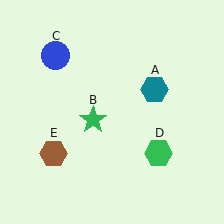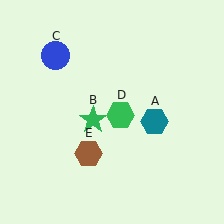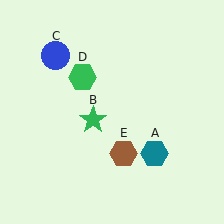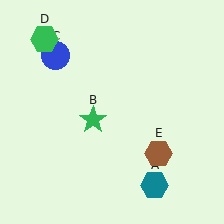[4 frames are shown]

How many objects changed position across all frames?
3 objects changed position: teal hexagon (object A), green hexagon (object D), brown hexagon (object E).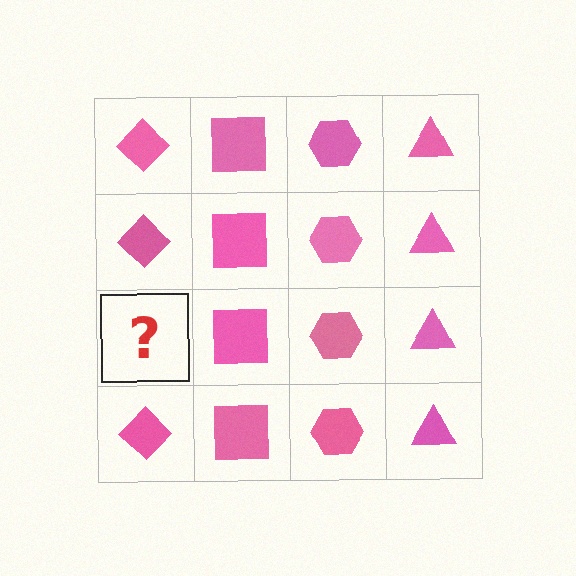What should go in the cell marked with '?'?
The missing cell should contain a pink diamond.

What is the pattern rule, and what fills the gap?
The rule is that each column has a consistent shape. The gap should be filled with a pink diamond.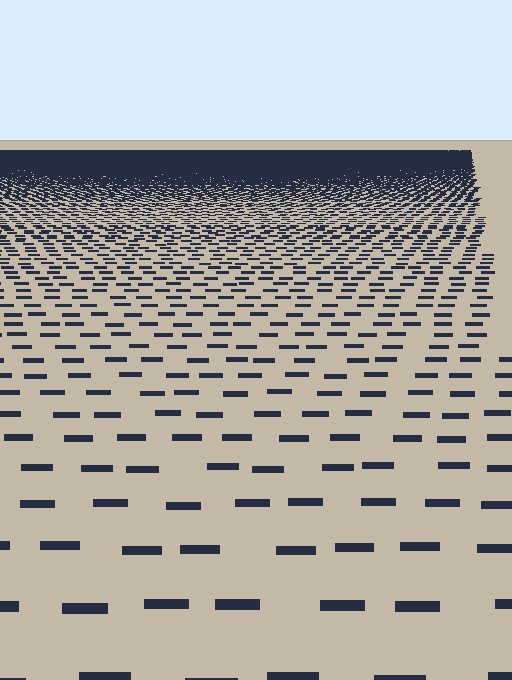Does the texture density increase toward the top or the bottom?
Density increases toward the top.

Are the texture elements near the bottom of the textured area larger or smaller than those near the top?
Larger. Near the bottom, elements are closer to the viewer and appear at a bigger on-screen size.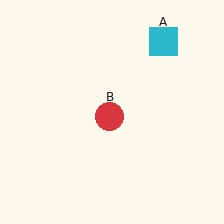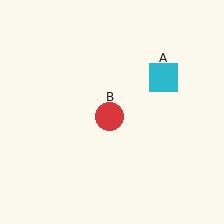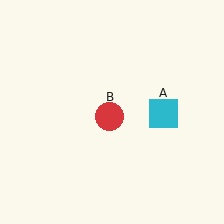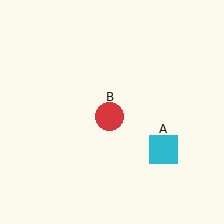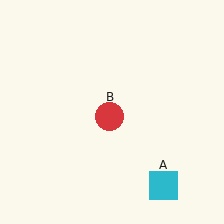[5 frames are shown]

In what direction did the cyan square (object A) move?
The cyan square (object A) moved down.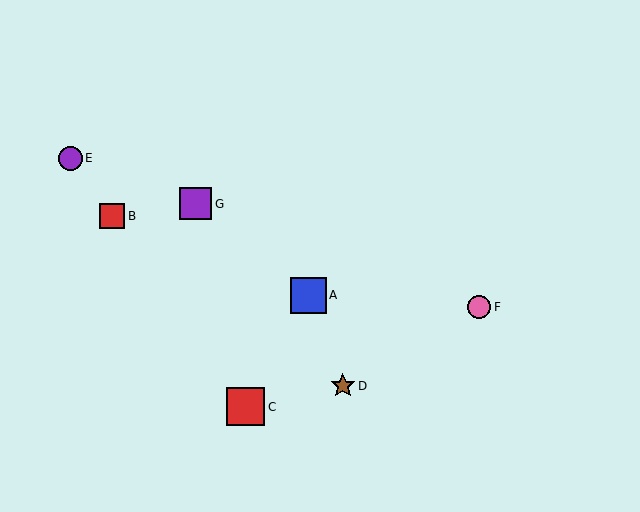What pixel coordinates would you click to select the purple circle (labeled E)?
Click at (70, 158) to select the purple circle E.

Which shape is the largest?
The red square (labeled C) is the largest.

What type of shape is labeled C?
Shape C is a red square.